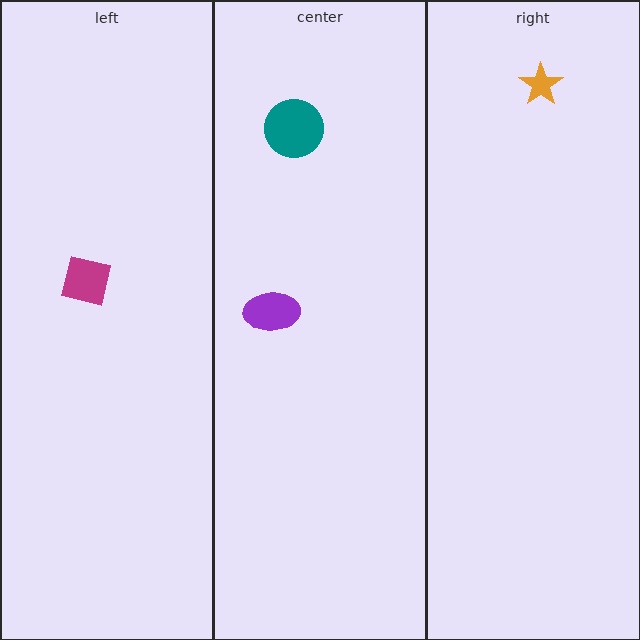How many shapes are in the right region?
1.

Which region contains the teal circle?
The center region.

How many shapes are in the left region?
1.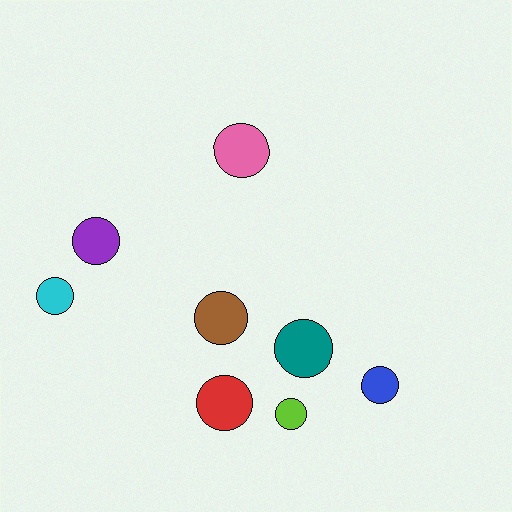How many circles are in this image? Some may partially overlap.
There are 8 circles.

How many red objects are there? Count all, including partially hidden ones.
There is 1 red object.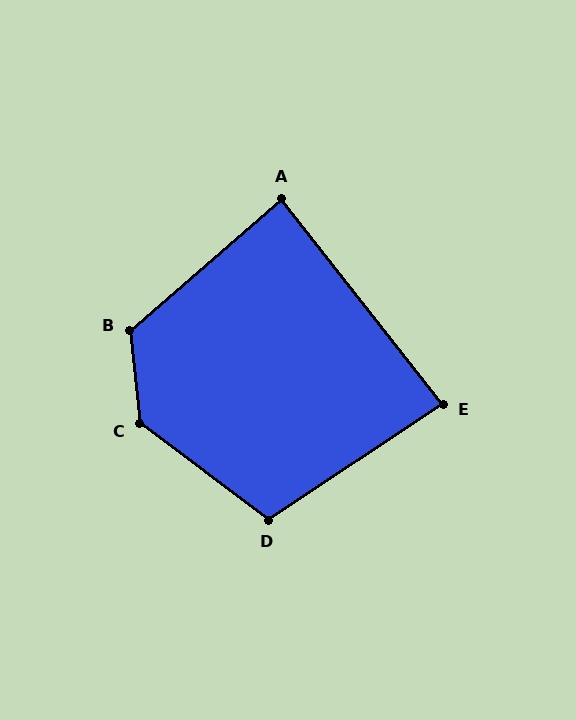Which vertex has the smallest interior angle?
E, at approximately 85 degrees.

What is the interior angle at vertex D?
Approximately 109 degrees (obtuse).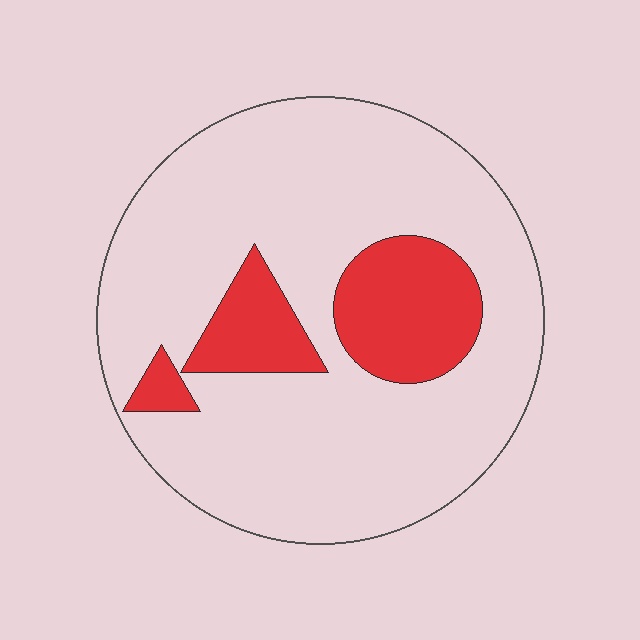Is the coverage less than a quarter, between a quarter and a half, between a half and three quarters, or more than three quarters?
Less than a quarter.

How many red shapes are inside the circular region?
3.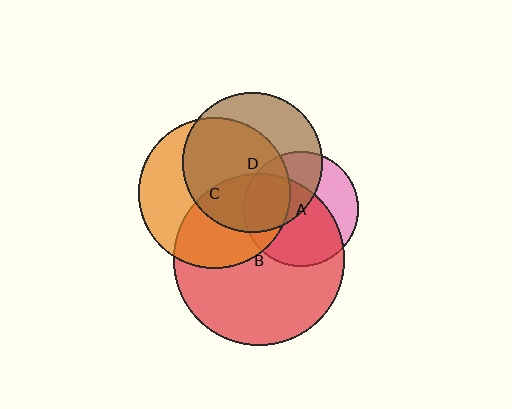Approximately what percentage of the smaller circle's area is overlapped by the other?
Approximately 65%.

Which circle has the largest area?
Circle B (red).